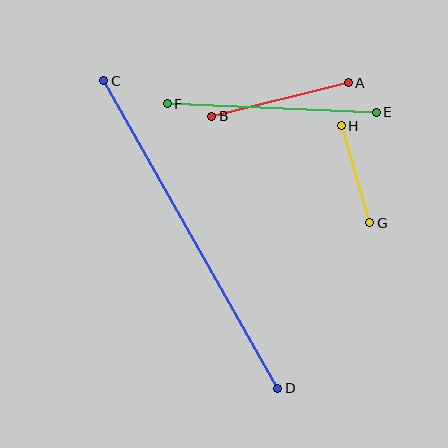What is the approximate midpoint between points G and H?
The midpoint is at approximately (355, 174) pixels.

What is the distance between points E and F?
The distance is approximately 210 pixels.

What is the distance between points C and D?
The distance is approximately 353 pixels.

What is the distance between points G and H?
The distance is approximately 101 pixels.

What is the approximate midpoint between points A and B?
The midpoint is at approximately (280, 99) pixels.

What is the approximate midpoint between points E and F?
The midpoint is at approximately (272, 108) pixels.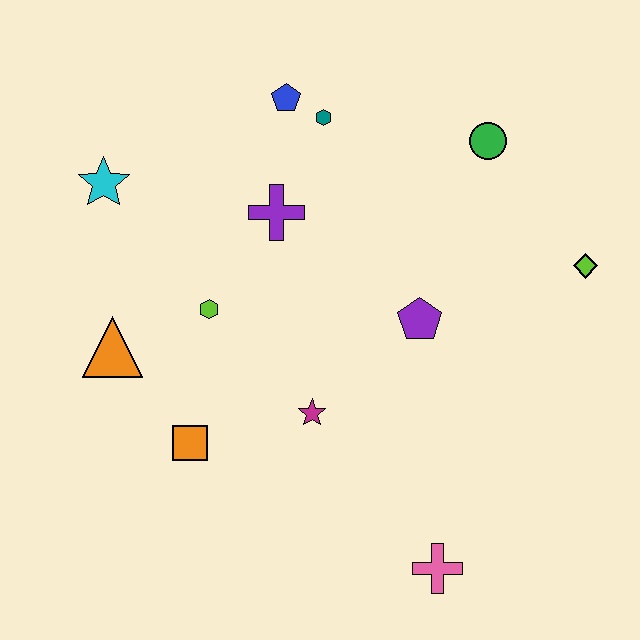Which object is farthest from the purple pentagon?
The cyan star is farthest from the purple pentagon.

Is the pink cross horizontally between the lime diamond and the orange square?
Yes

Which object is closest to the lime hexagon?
The orange triangle is closest to the lime hexagon.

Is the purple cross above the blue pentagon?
No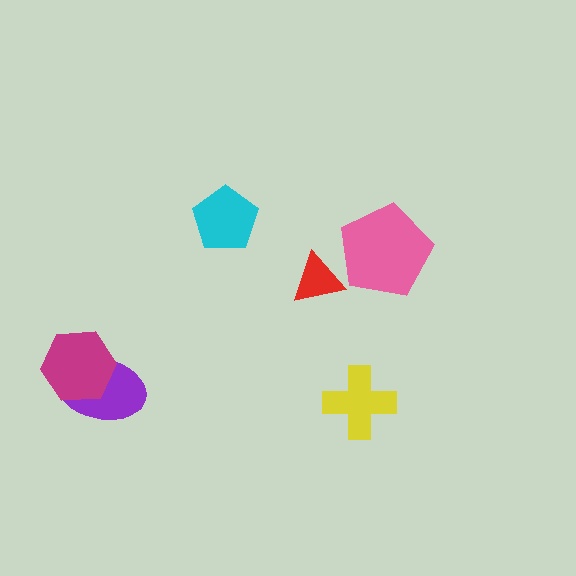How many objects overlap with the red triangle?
0 objects overlap with the red triangle.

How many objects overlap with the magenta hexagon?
1 object overlaps with the magenta hexagon.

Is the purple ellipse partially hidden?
Yes, it is partially covered by another shape.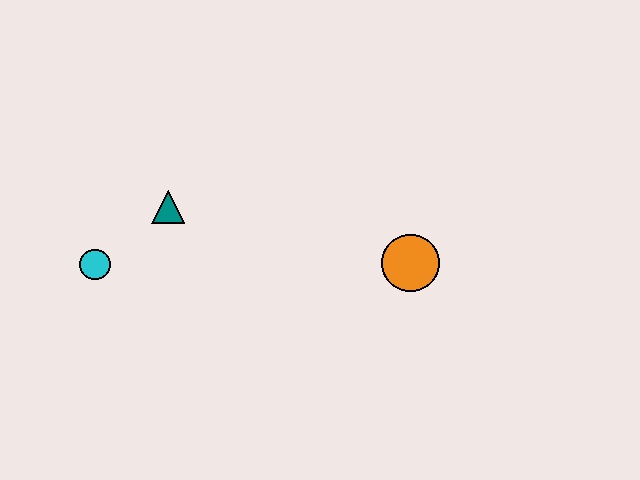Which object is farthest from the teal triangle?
The orange circle is farthest from the teal triangle.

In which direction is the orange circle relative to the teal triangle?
The orange circle is to the right of the teal triangle.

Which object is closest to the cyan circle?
The teal triangle is closest to the cyan circle.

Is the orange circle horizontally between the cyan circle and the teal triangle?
No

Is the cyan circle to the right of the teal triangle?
No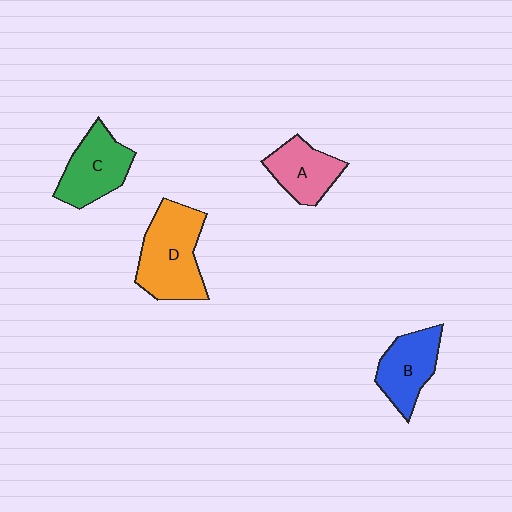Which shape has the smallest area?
Shape A (pink).